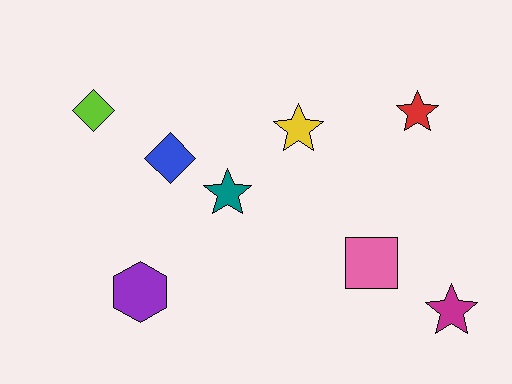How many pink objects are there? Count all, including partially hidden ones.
There is 1 pink object.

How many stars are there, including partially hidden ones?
There are 4 stars.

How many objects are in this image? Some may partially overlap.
There are 8 objects.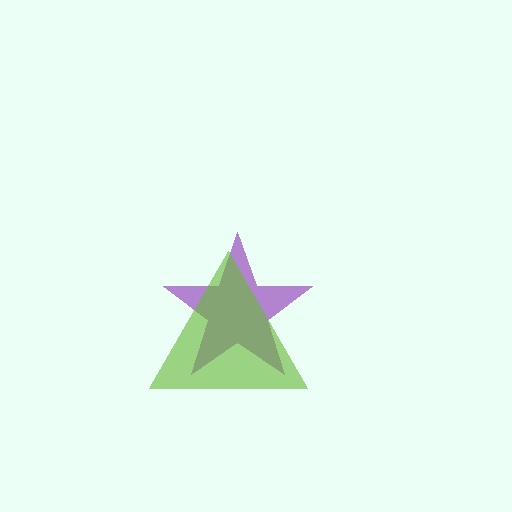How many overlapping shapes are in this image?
There are 2 overlapping shapes in the image.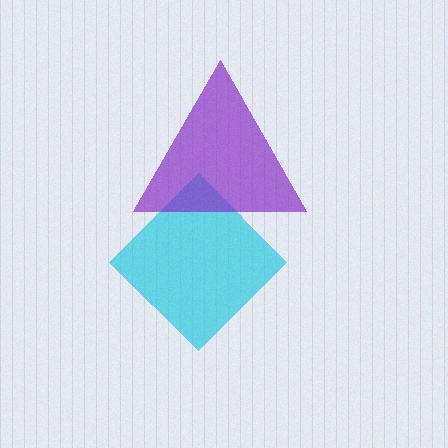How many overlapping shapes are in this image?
There are 2 overlapping shapes in the image.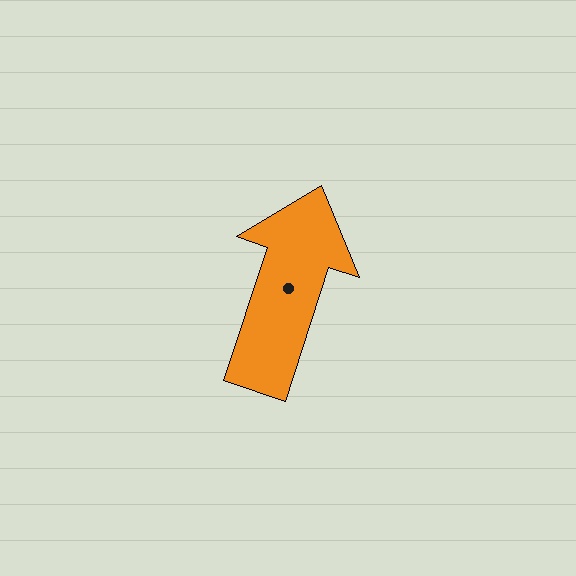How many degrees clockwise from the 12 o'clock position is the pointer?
Approximately 18 degrees.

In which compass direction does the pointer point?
North.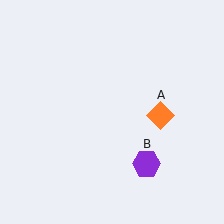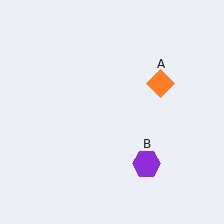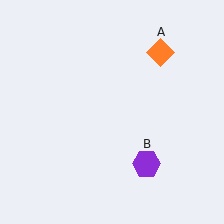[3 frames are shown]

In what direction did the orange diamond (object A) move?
The orange diamond (object A) moved up.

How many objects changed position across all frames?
1 object changed position: orange diamond (object A).